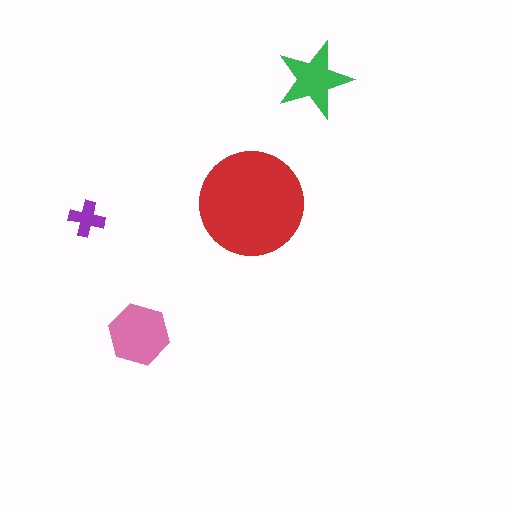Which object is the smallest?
The purple cross.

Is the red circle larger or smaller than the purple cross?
Larger.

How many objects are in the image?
There are 4 objects in the image.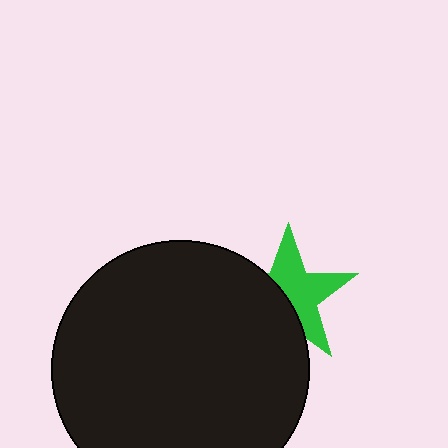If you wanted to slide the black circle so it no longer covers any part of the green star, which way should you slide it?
Slide it left — that is the most direct way to separate the two shapes.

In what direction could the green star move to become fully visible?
The green star could move right. That would shift it out from behind the black circle entirely.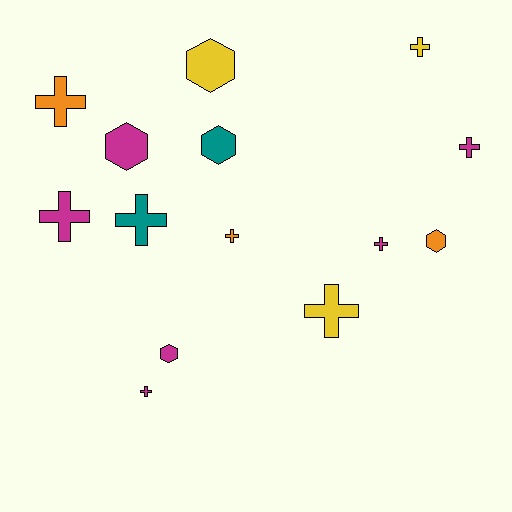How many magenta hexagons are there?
There are 2 magenta hexagons.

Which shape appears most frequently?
Cross, with 9 objects.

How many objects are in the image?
There are 14 objects.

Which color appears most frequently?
Magenta, with 6 objects.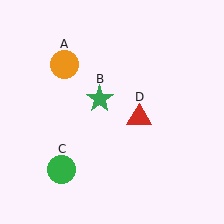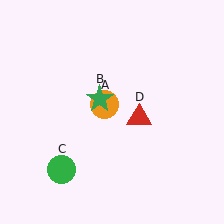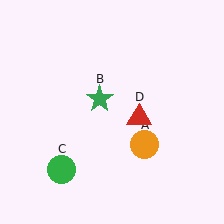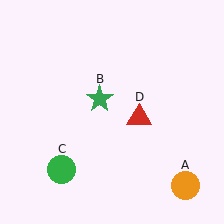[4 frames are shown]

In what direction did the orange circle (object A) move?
The orange circle (object A) moved down and to the right.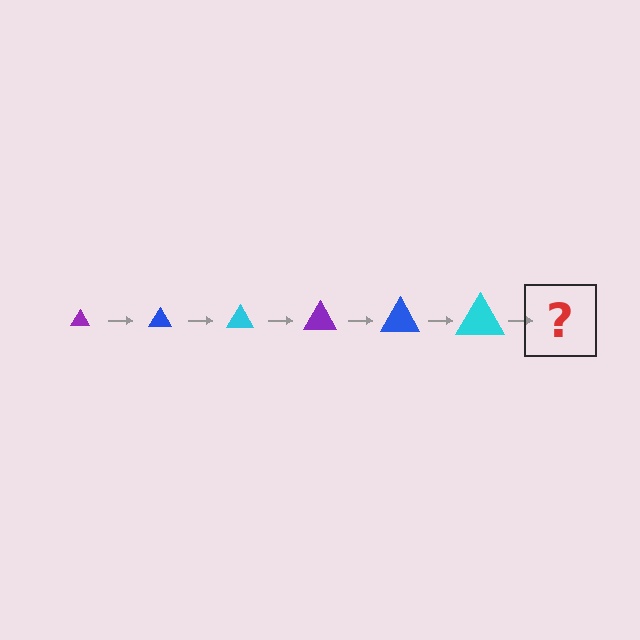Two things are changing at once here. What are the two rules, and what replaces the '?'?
The two rules are that the triangle grows larger each step and the color cycles through purple, blue, and cyan. The '?' should be a purple triangle, larger than the previous one.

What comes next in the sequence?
The next element should be a purple triangle, larger than the previous one.